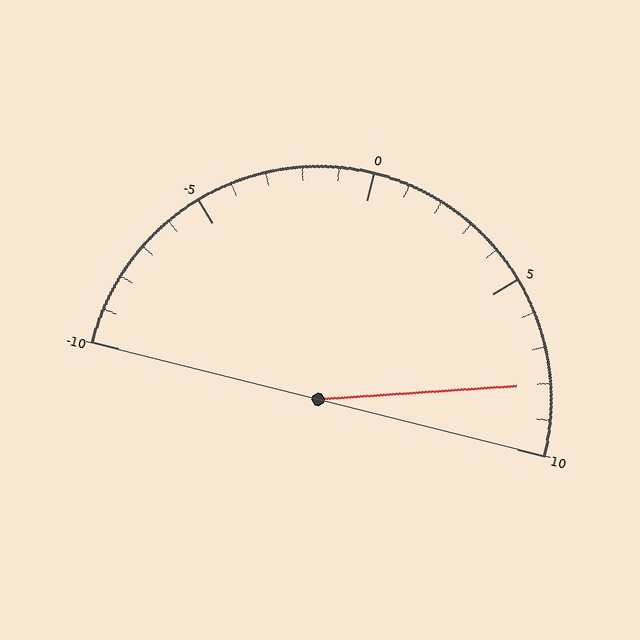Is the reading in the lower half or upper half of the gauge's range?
The reading is in the upper half of the range (-10 to 10).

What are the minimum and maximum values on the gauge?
The gauge ranges from -10 to 10.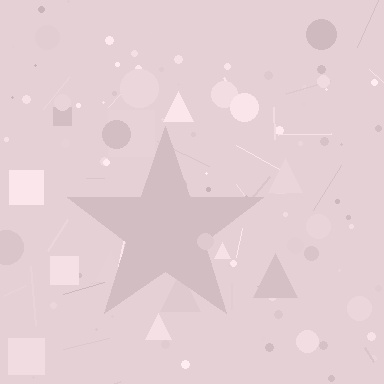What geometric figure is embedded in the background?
A star is embedded in the background.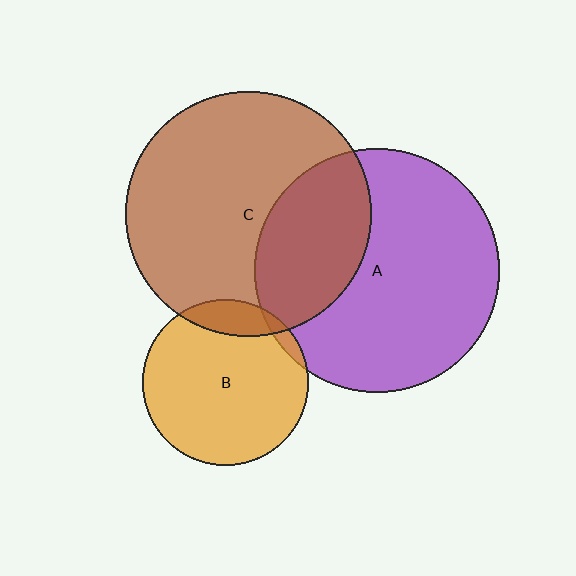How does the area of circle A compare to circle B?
Approximately 2.2 times.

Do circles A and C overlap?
Yes.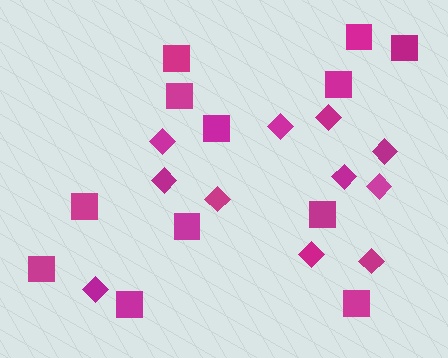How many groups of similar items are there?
There are 2 groups: one group of squares (12) and one group of diamonds (11).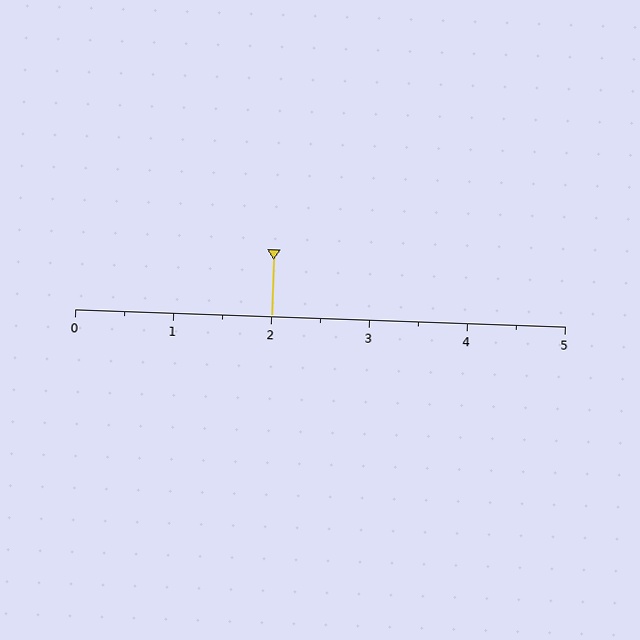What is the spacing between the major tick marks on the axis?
The major ticks are spaced 1 apart.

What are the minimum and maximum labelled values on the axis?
The axis runs from 0 to 5.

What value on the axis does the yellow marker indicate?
The marker indicates approximately 2.